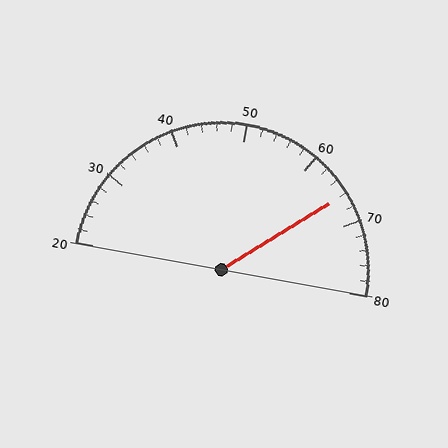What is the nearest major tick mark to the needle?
The nearest major tick mark is 70.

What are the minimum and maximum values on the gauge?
The gauge ranges from 20 to 80.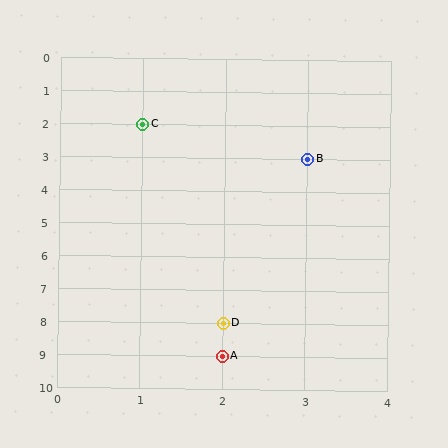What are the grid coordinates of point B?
Point B is at grid coordinates (3, 3).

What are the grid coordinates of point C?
Point C is at grid coordinates (1, 2).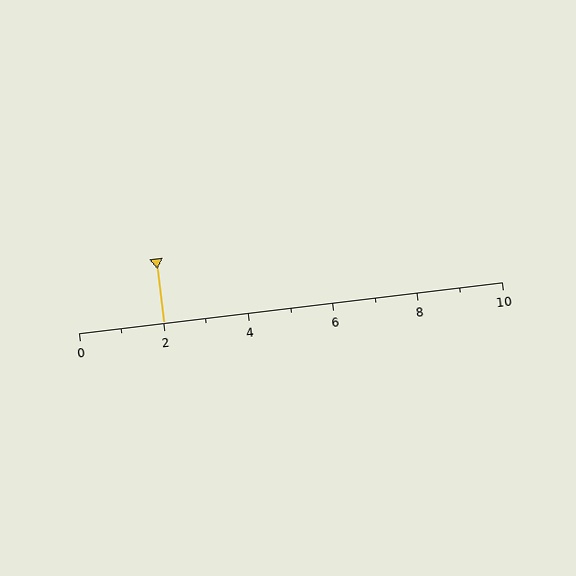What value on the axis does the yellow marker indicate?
The marker indicates approximately 2.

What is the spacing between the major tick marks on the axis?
The major ticks are spaced 2 apart.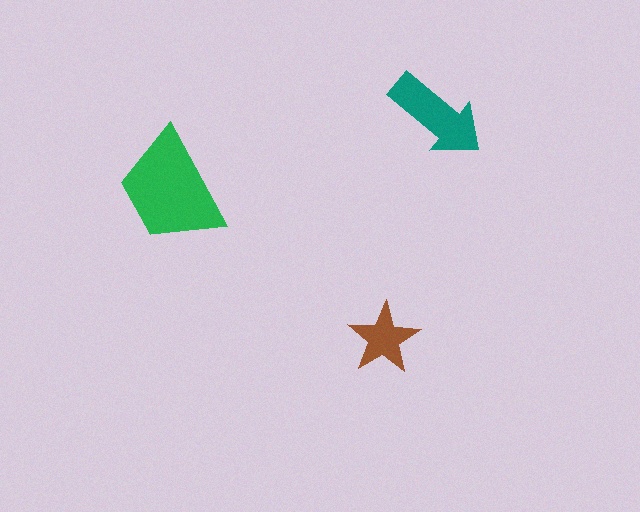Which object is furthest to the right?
The teal arrow is rightmost.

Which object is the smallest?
The brown star.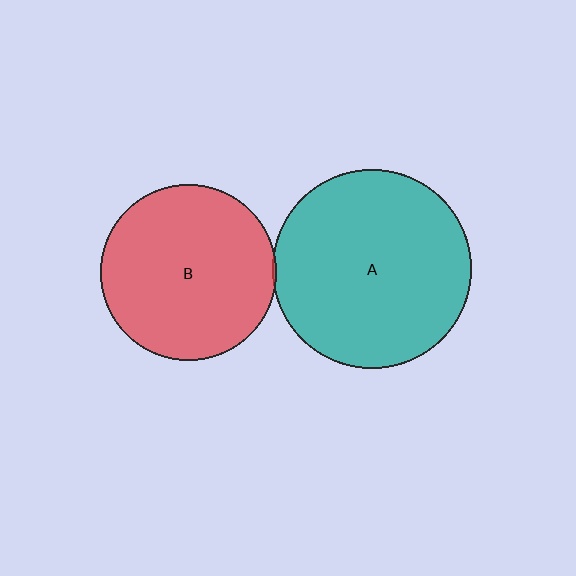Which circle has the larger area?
Circle A (teal).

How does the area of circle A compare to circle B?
Approximately 1.3 times.